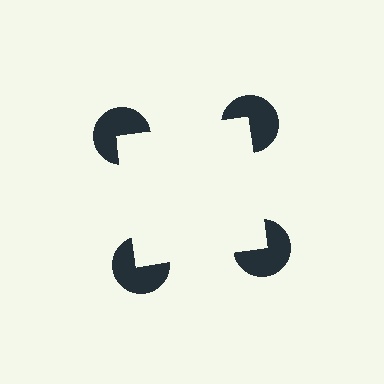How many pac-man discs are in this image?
There are 4 — one at each vertex of the illusory square.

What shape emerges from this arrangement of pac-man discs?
An illusory square — its edges are inferred from the aligned wedge cuts in the pac-man discs, not physically drawn.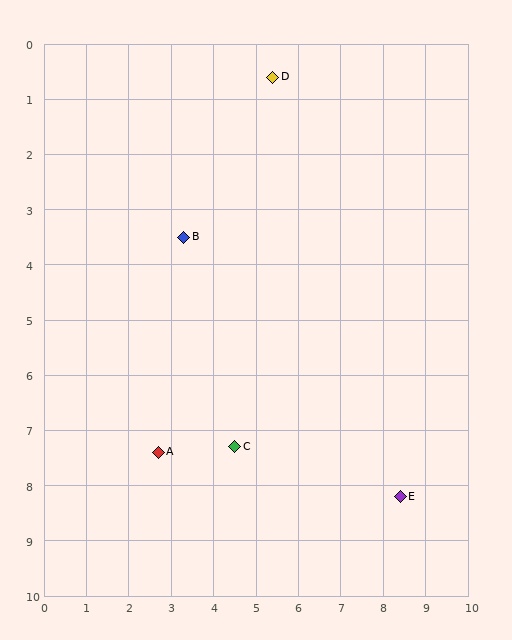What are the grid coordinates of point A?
Point A is at approximately (2.7, 7.4).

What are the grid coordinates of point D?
Point D is at approximately (5.4, 0.6).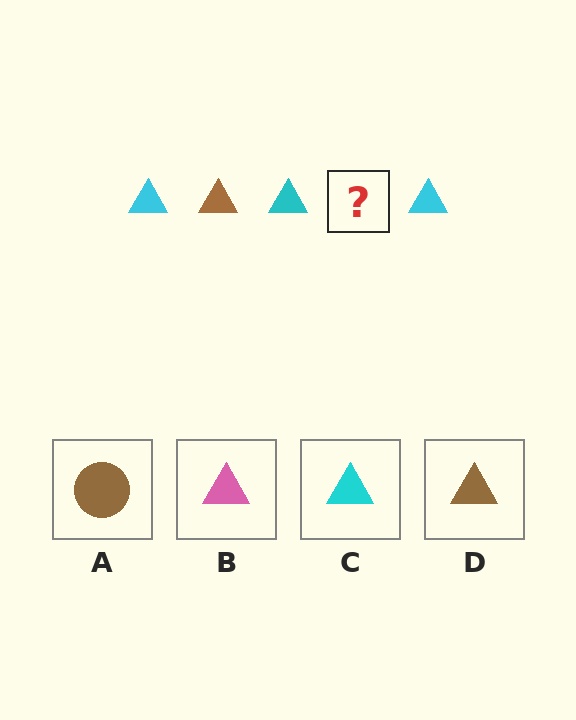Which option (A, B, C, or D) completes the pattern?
D.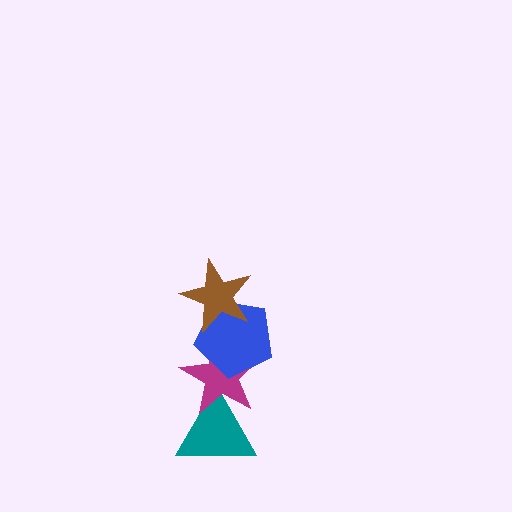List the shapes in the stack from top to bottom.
From top to bottom: the brown star, the blue pentagon, the magenta star, the teal triangle.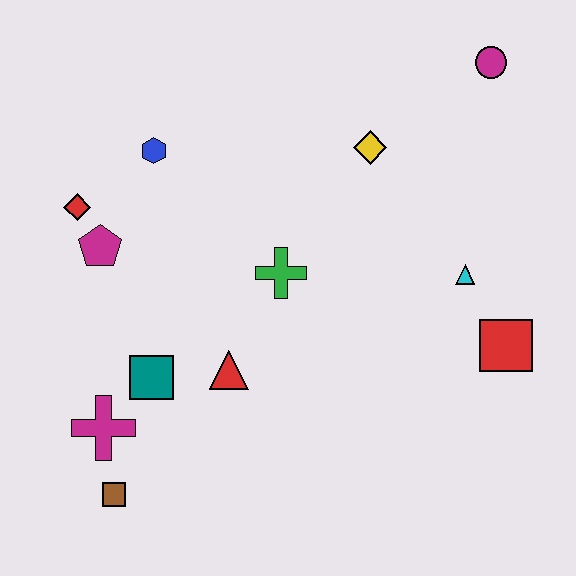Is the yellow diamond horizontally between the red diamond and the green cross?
No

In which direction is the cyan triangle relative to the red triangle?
The cyan triangle is to the right of the red triangle.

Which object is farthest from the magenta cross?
The magenta circle is farthest from the magenta cross.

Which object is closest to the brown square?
The magenta cross is closest to the brown square.